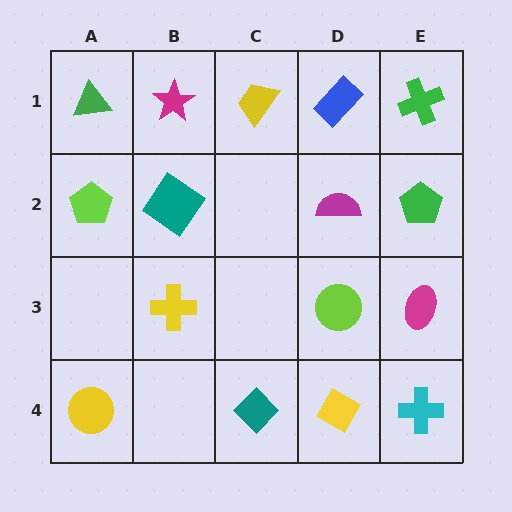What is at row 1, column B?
A magenta star.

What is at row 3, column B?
A yellow cross.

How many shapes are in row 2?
4 shapes.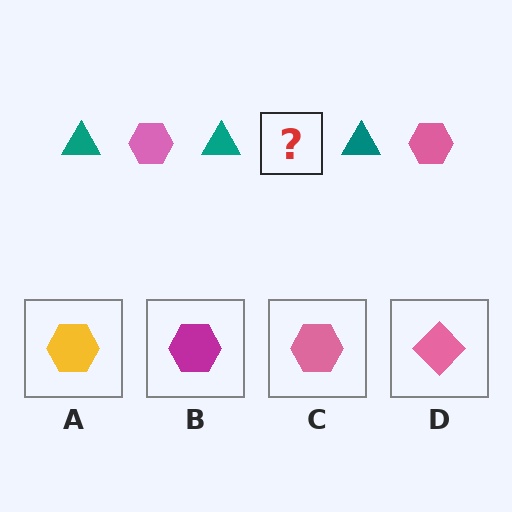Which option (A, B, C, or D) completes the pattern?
C.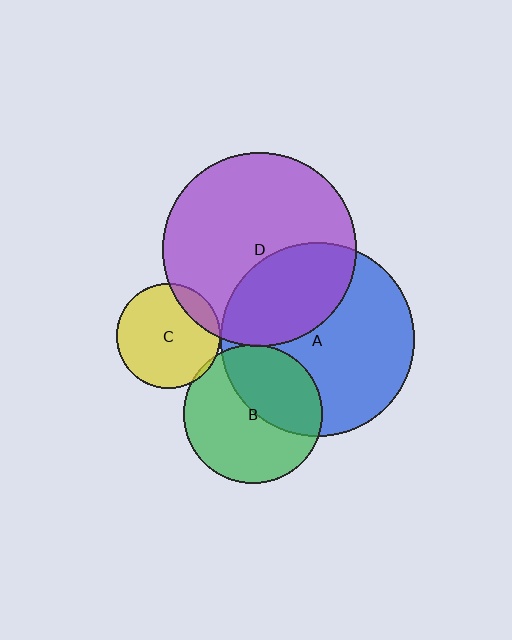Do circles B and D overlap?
Yes.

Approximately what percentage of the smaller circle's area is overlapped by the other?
Approximately 5%.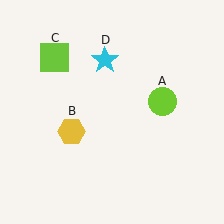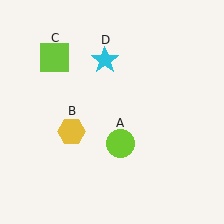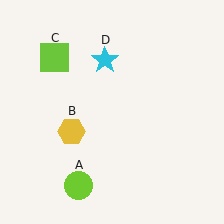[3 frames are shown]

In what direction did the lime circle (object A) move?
The lime circle (object A) moved down and to the left.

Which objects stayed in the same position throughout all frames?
Yellow hexagon (object B) and lime square (object C) and cyan star (object D) remained stationary.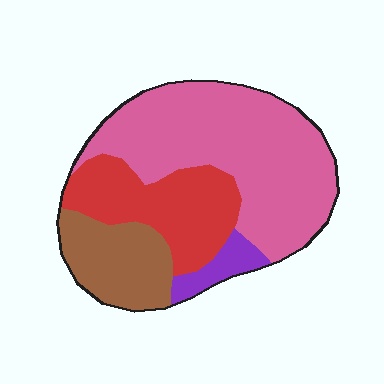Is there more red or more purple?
Red.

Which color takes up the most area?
Pink, at roughly 50%.